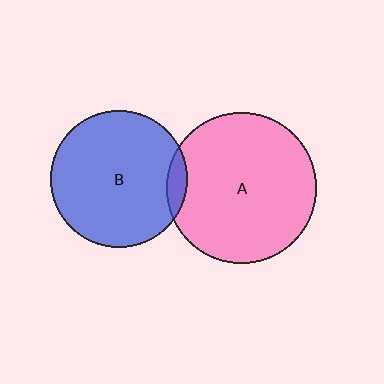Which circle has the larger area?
Circle A (pink).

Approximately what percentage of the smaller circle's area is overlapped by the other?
Approximately 5%.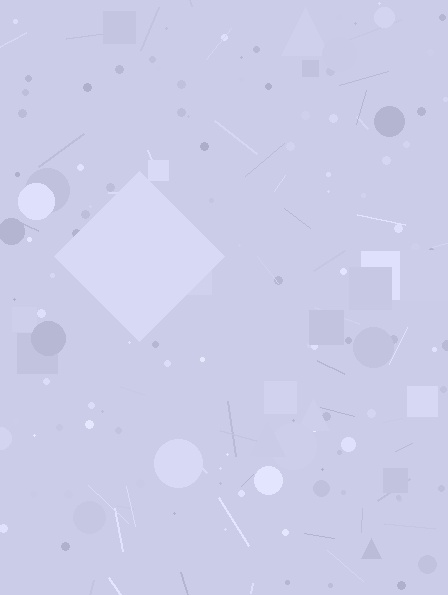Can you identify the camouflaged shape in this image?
The camouflaged shape is a diamond.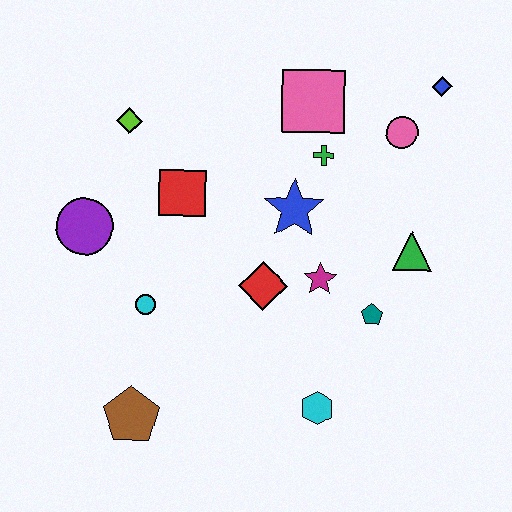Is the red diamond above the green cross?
No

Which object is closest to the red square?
The lime diamond is closest to the red square.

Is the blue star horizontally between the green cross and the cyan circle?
Yes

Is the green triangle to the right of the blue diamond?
No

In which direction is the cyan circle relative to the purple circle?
The cyan circle is below the purple circle.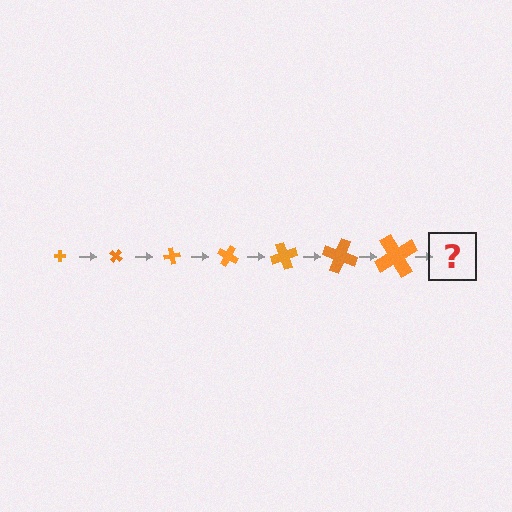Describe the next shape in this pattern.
It should be a cross, larger than the previous one and rotated 280 degrees from the start.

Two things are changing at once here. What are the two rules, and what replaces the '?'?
The two rules are that the cross grows larger each step and it rotates 40 degrees each step. The '?' should be a cross, larger than the previous one and rotated 280 degrees from the start.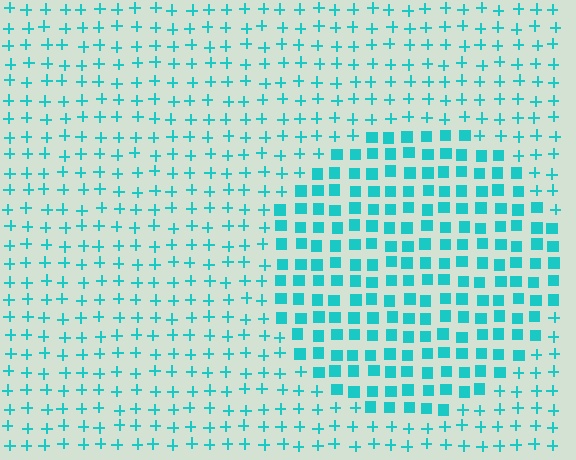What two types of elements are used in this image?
The image uses squares inside the circle region and plus signs outside it.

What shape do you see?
I see a circle.